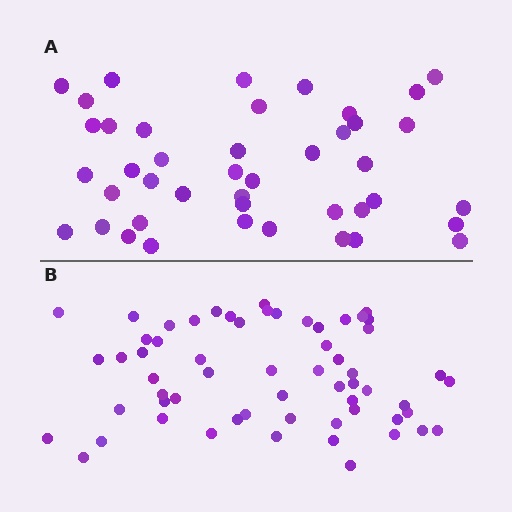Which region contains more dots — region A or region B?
Region B (the bottom region) has more dots.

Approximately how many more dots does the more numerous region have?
Region B has approximately 15 more dots than region A.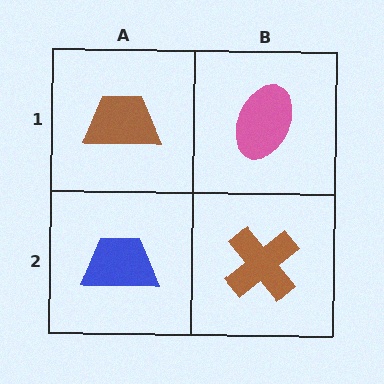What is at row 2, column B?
A brown cross.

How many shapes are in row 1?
2 shapes.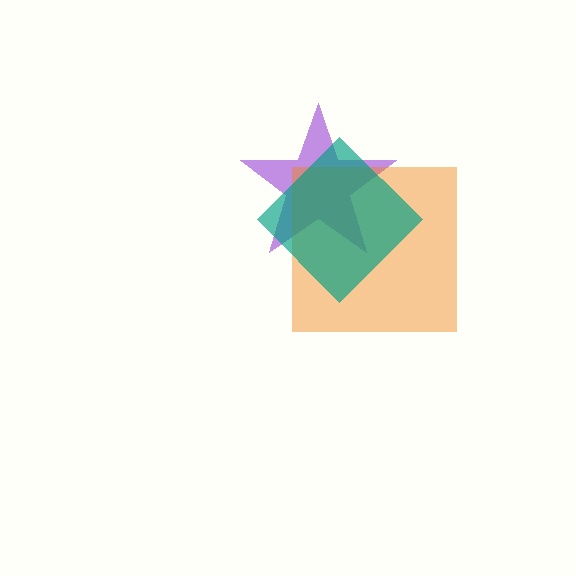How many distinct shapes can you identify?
There are 3 distinct shapes: a purple star, an orange square, a teal diamond.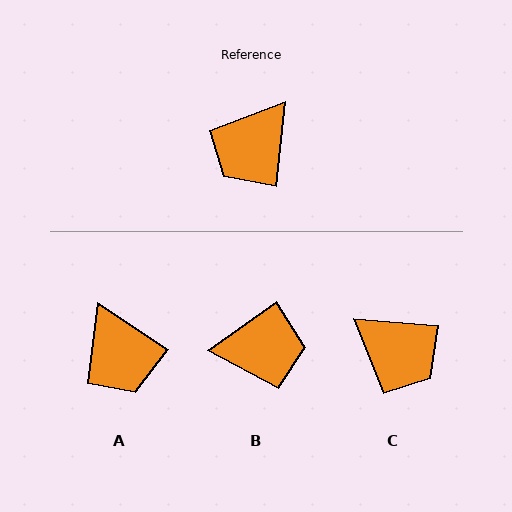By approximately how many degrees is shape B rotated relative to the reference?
Approximately 131 degrees counter-clockwise.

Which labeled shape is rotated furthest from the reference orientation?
B, about 131 degrees away.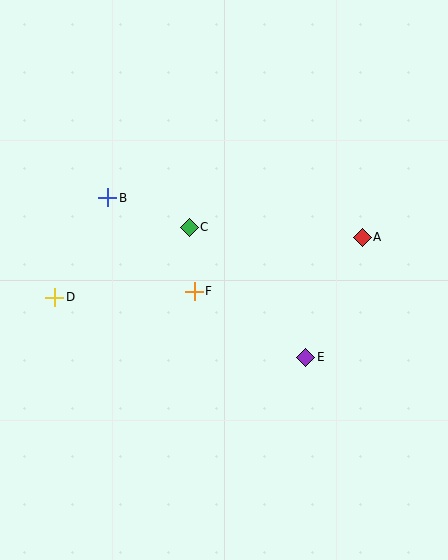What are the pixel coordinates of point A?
Point A is at (362, 237).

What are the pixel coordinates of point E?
Point E is at (306, 357).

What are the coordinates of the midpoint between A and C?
The midpoint between A and C is at (276, 232).